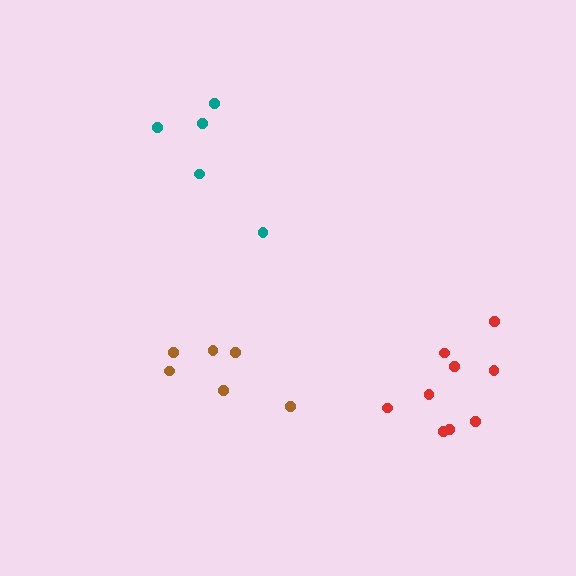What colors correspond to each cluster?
The clusters are colored: red, brown, teal.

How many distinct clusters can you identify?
There are 3 distinct clusters.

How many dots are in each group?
Group 1: 9 dots, Group 2: 6 dots, Group 3: 5 dots (20 total).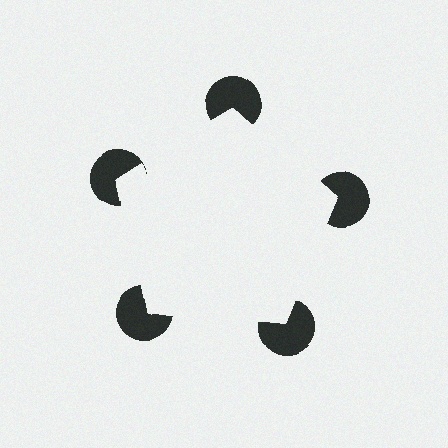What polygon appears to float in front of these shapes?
An illusory pentagon — its edges are inferred from the aligned wedge cuts in the pac-man discs, not physically drawn.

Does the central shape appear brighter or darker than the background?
It typically appears slightly brighter than the background, even though no actual brightness change is drawn.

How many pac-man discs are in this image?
There are 5 — one at each vertex of the illusory pentagon.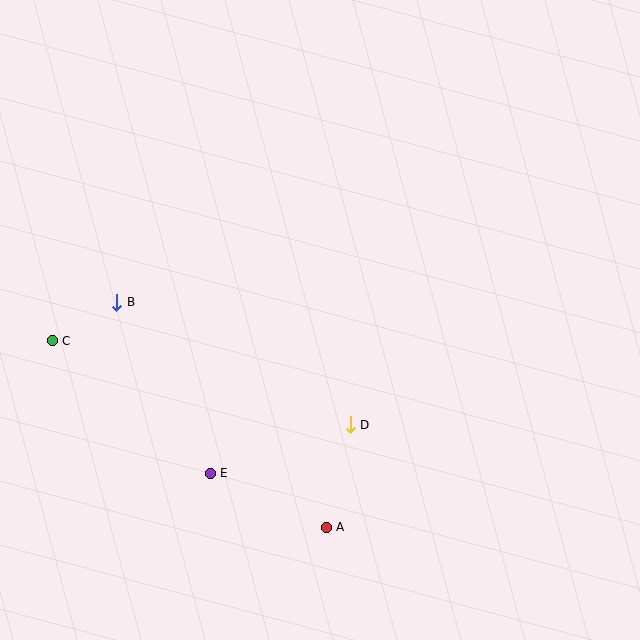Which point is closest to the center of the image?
Point D at (350, 425) is closest to the center.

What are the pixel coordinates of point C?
Point C is at (52, 341).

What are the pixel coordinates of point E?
Point E is at (210, 473).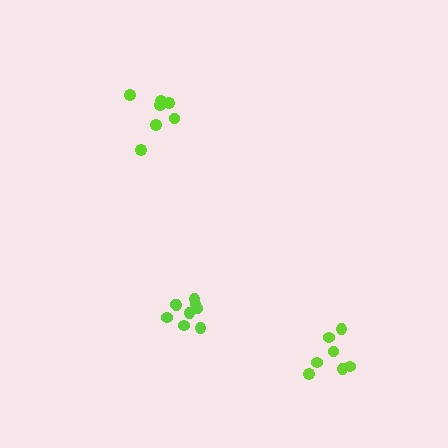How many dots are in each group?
Group 1: 7 dots, Group 2: 7 dots, Group 3: 9 dots (23 total).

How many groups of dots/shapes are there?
There are 3 groups.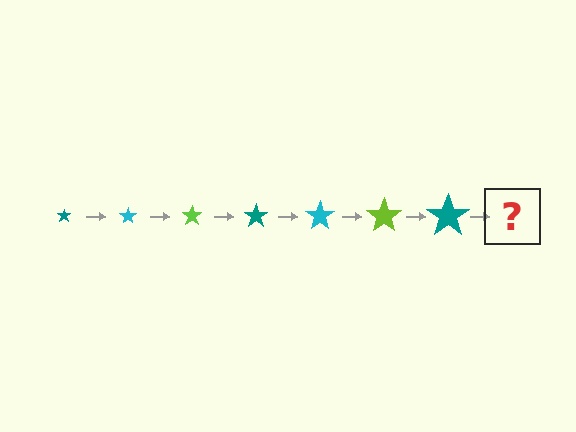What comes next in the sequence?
The next element should be a cyan star, larger than the previous one.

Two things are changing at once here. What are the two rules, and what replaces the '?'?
The two rules are that the star grows larger each step and the color cycles through teal, cyan, and lime. The '?' should be a cyan star, larger than the previous one.